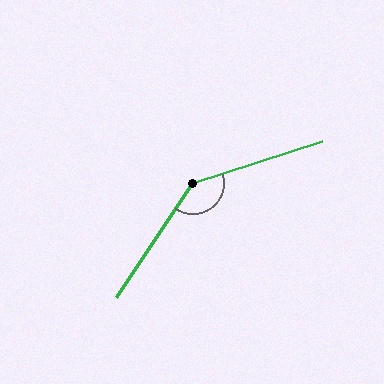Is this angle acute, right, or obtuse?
It is obtuse.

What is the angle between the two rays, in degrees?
Approximately 142 degrees.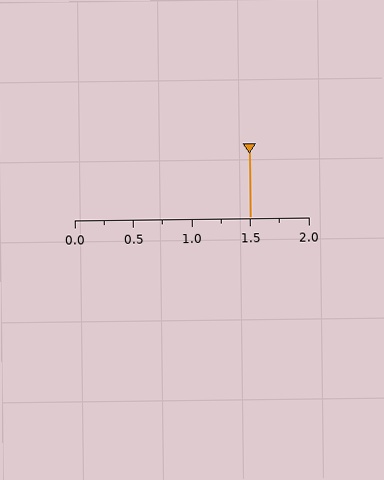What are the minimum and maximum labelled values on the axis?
The axis runs from 0.0 to 2.0.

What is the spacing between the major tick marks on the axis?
The major ticks are spaced 0.5 apart.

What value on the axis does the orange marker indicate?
The marker indicates approximately 1.5.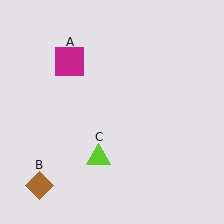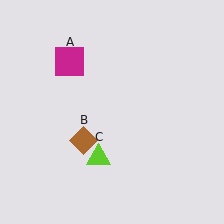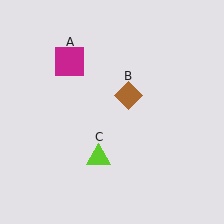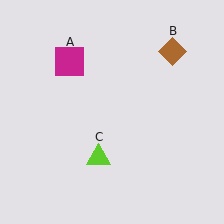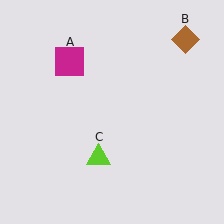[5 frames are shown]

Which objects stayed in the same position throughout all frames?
Magenta square (object A) and lime triangle (object C) remained stationary.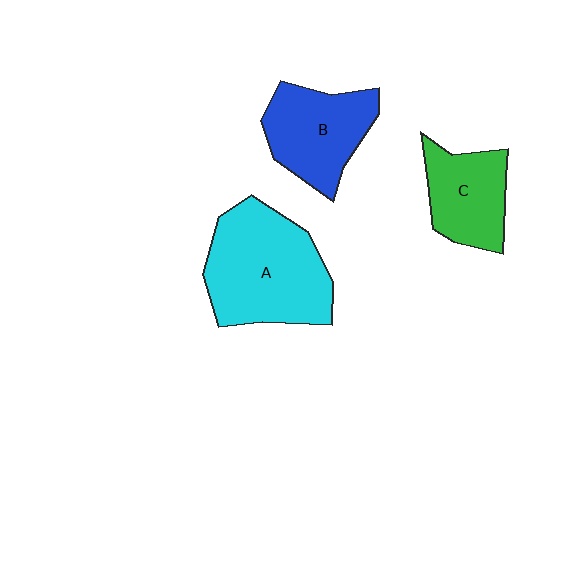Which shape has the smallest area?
Shape C (green).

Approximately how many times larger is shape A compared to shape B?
Approximately 1.5 times.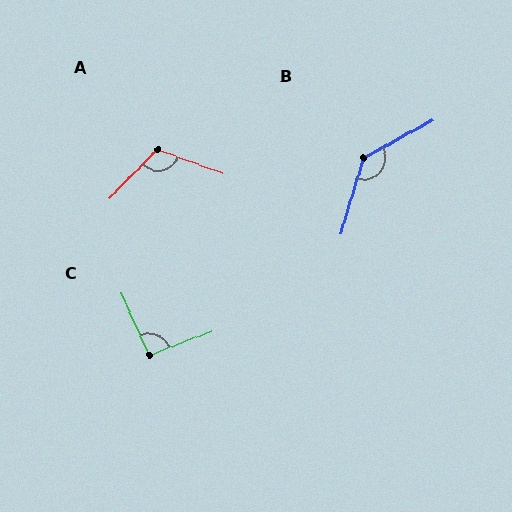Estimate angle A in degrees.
Approximately 114 degrees.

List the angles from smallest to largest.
C (92°), A (114°), B (135°).